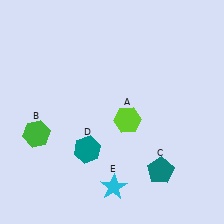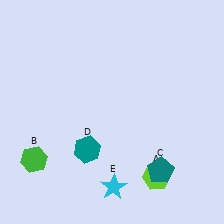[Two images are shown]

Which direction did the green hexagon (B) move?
The green hexagon (B) moved down.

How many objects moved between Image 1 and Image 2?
2 objects moved between the two images.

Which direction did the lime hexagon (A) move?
The lime hexagon (A) moved down.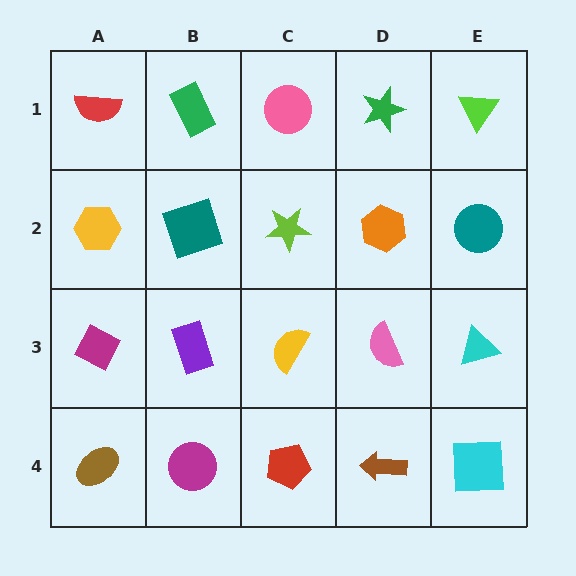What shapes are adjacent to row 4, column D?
A pink semicircle (row 3, column D), a red pentagon (row 4, column C), a cyan square (row 4, column E).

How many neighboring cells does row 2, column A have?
3.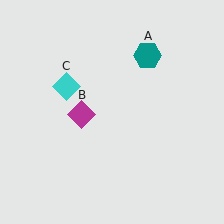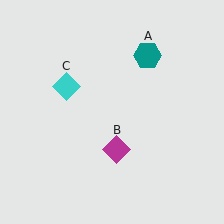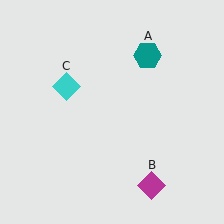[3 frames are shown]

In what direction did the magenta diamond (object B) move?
The magenta diamond (object B) moved down and to the right.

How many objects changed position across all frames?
1 object changed position: magenta diamond (object B).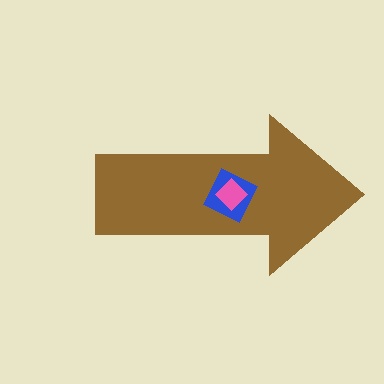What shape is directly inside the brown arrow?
The blue square.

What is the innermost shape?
The pink diamond.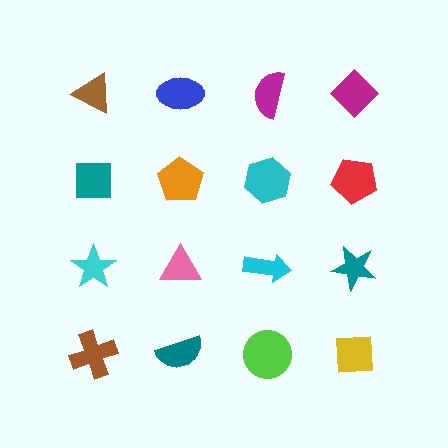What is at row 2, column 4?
A red pentagon.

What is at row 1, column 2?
A blue ellipse.